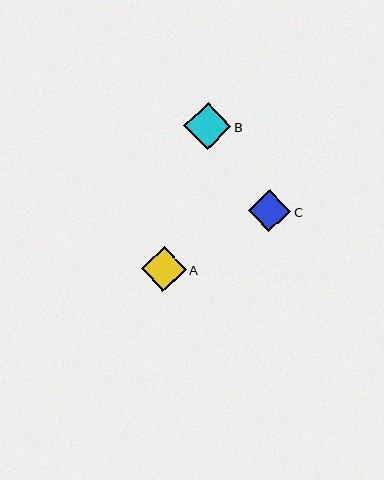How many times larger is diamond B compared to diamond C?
Diamond B is approximately 1.1 times the size of diamond C.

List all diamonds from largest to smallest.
From largest to smallest: B, A, C.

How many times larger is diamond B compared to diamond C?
Diamond B is approximately 1.1 times the size of diamond C.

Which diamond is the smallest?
Diamond C is the smallest with a size of approximately 42 pixels.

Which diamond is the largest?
Diamond B is the largest with a size of approximately 47 pixels.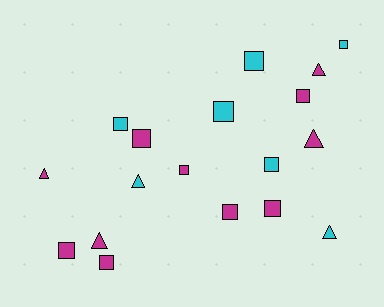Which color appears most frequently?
Magenta, with 11 objects.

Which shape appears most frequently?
Square, with 12 objects.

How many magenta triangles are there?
There are 4 magenta triangles.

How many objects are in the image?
There are 18 objects.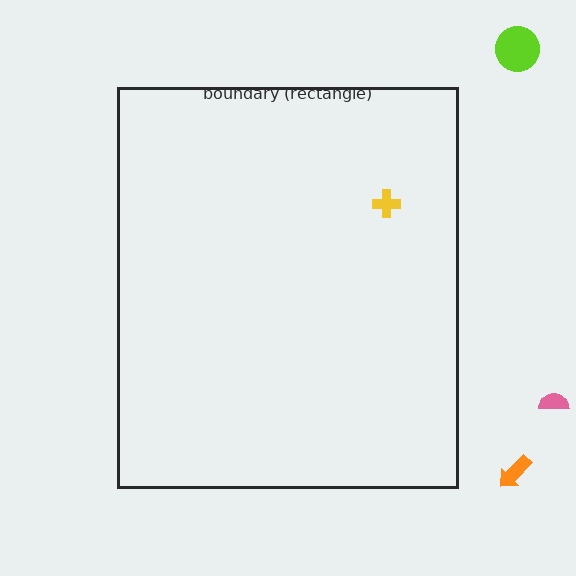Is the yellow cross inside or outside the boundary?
Inside.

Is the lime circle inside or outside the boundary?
Outside.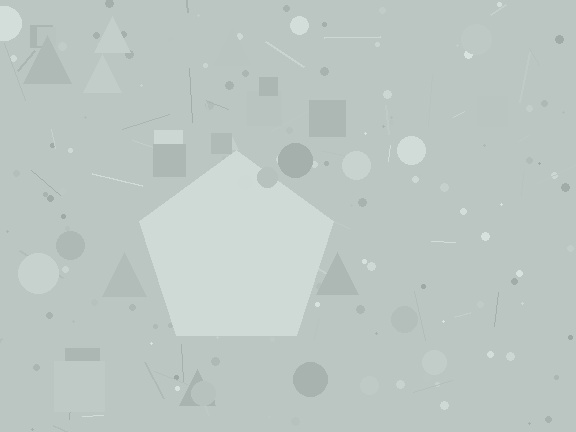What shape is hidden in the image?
A pentagon is hidden in the image.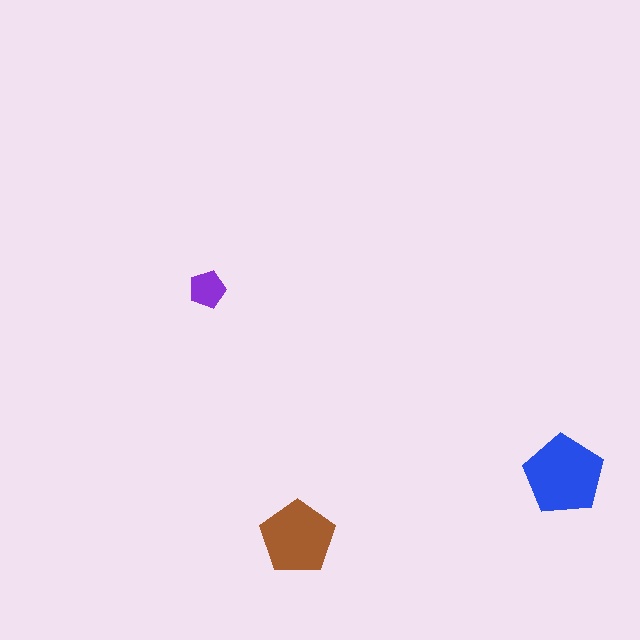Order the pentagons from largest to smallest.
the blue one, the brown one, the purple one.